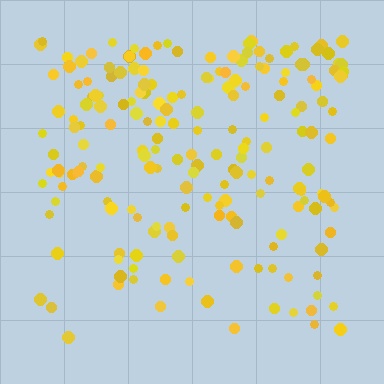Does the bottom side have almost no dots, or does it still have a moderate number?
Still a moderate number, just noticeably fewer than the top.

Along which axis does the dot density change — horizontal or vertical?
Vertical.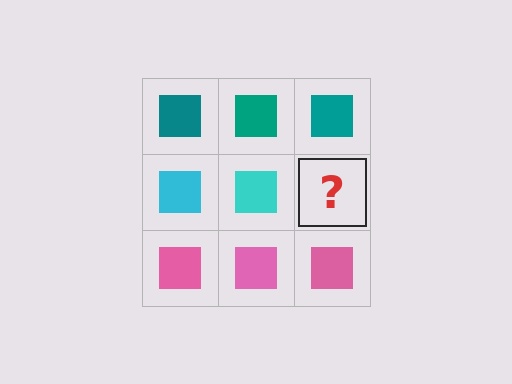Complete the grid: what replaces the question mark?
The question mark should be replaced with a cyan square.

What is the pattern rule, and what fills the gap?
The rule is that each row has a consistent color. The gap should be filled with a cyan square.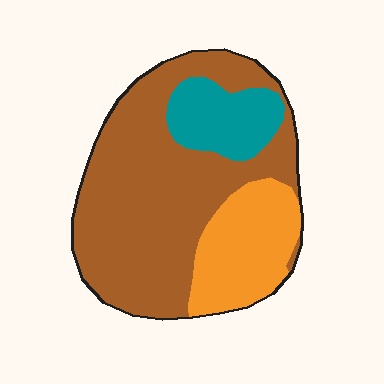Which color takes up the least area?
Teal, at roughly 15%.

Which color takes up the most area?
Brown, at roughly 65%.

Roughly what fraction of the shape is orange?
Orange covers around 20% of the shape.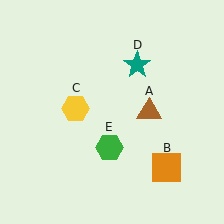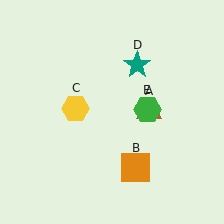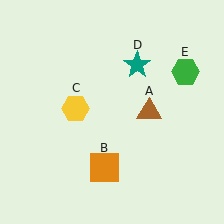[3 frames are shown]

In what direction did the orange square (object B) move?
The orange square (object B) moved left.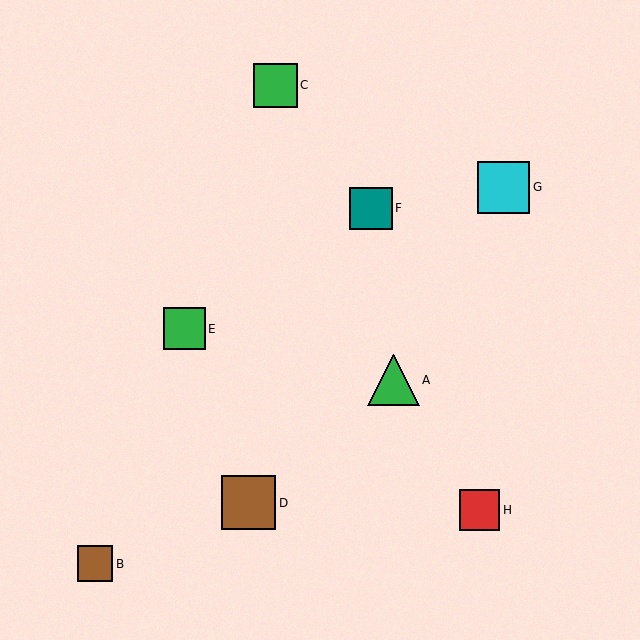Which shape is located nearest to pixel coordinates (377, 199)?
The teal square (labeled F) at (371, 208) is nearest to that location.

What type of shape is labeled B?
Shape B is a brown square.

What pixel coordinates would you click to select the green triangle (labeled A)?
Click at (394, 380) to select the green triangle A.